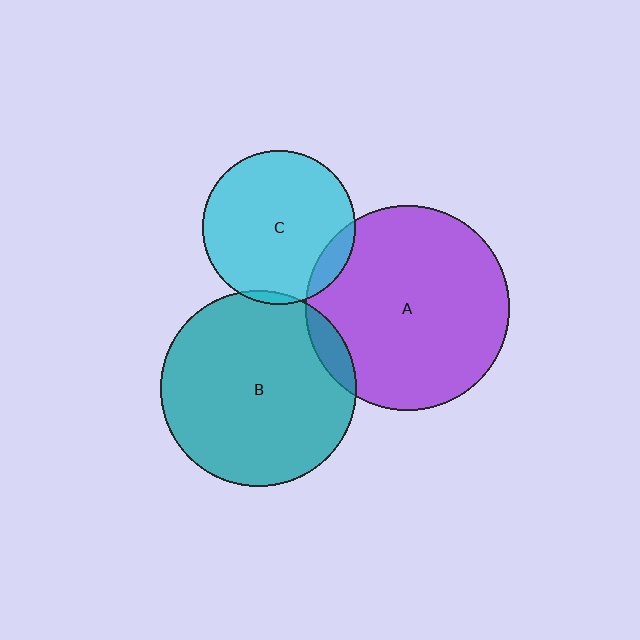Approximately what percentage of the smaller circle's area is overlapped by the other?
Approximately 5%.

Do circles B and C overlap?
Yes.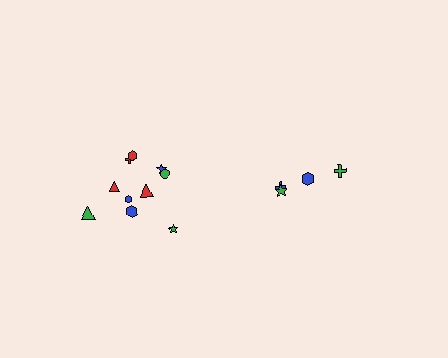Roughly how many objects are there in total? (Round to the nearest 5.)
Roughly 15 objects in total.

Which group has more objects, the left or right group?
The left group.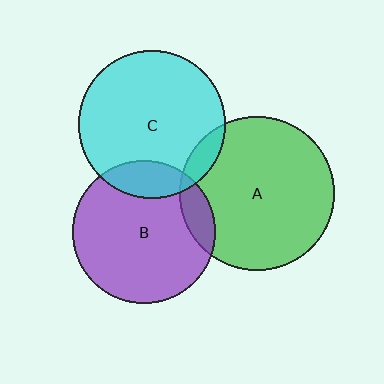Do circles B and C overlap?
Yes.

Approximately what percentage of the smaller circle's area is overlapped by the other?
Approximately 15%.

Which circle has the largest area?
Circle A (green).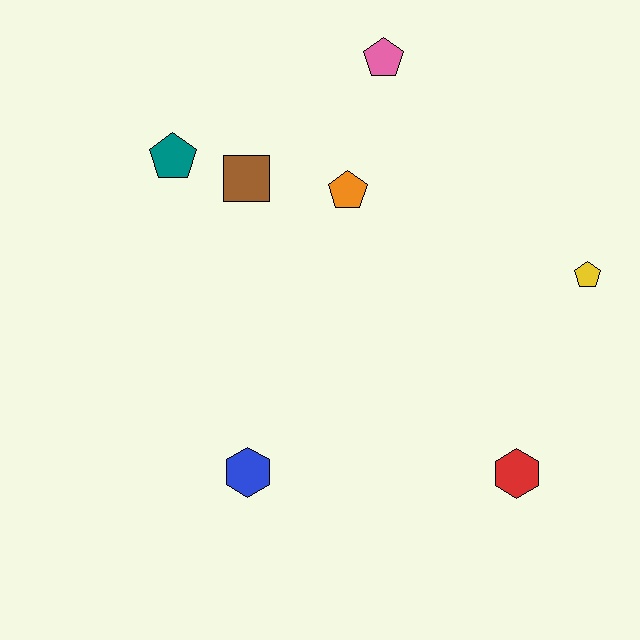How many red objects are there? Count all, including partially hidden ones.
There is 1 red object.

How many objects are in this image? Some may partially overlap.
There are 7 objects.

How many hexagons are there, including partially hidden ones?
There are 2 hexagons.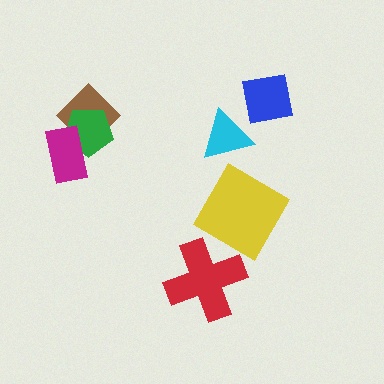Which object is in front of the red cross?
The yellow diamond is in front of the red cross.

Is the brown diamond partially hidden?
Yes, it is partially covered by another shape.